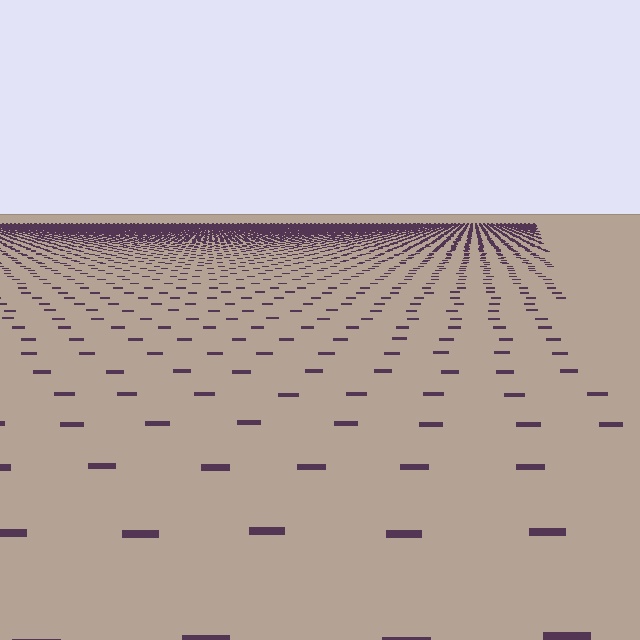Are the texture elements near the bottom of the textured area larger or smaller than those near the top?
Larger. Near the bottom, elements are closer to the viewer and appear at a bigger on-screen size.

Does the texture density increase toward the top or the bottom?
Density increases toward the top.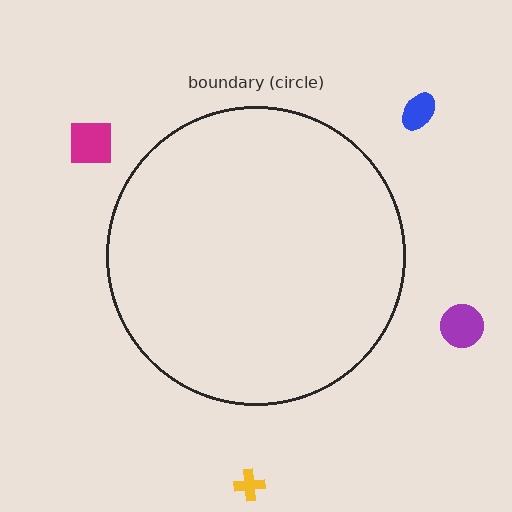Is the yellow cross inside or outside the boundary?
Outside.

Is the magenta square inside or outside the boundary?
Outside.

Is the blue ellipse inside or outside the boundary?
Outside.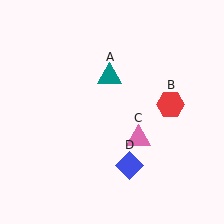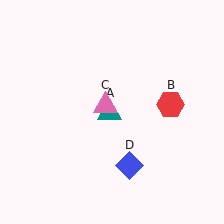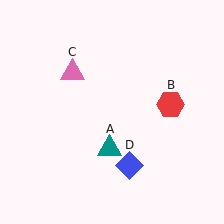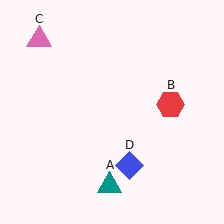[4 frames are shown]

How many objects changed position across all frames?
2 objects changed position: teal triangle (object A), pink triangle (object C).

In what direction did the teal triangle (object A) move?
The teal triangle (object A) moved down.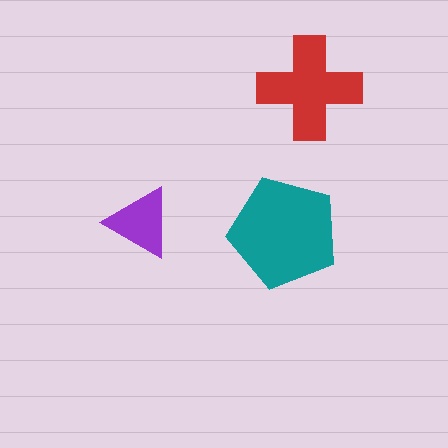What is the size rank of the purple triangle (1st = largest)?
3rd.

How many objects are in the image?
There are 3 objects in the image.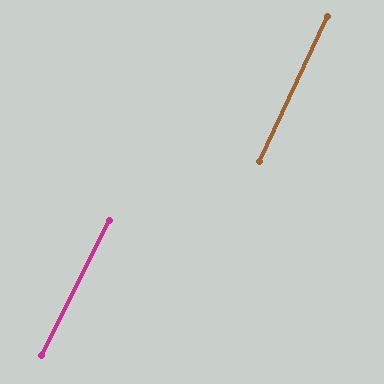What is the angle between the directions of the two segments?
Approximately 1 degree.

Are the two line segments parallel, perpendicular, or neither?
Parallel — their directions differ by only 1.3°.